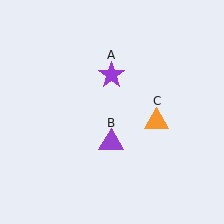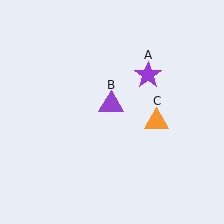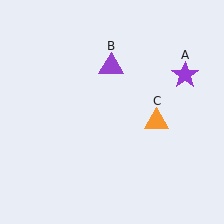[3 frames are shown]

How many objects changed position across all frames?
2 objects changed position: purple star (object A), purple triangle (object B).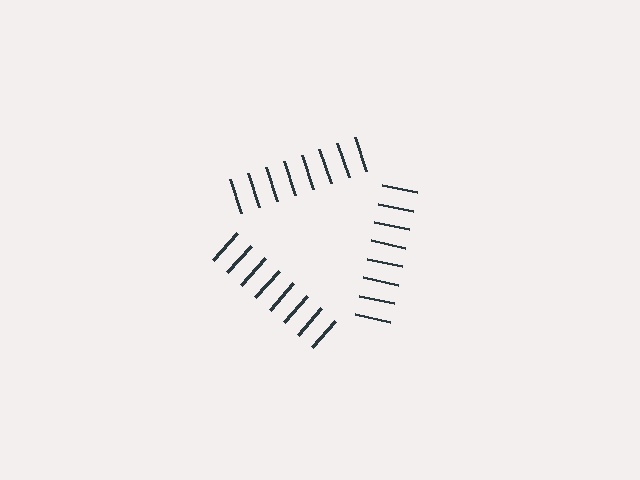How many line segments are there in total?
24 — 8 along each of the 3 edges.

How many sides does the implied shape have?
3 sides — the line-ends trace a triangle.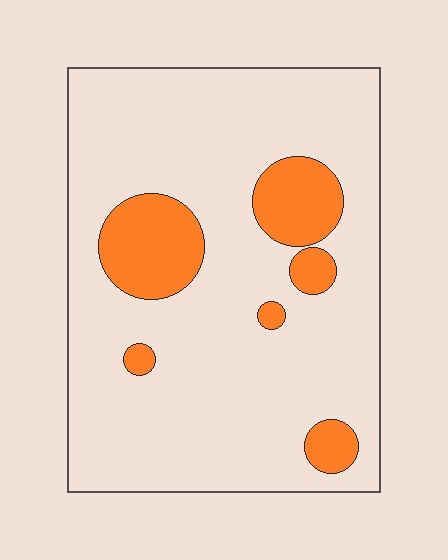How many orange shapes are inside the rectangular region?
6.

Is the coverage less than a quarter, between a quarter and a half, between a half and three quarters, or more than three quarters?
Less than a quarter.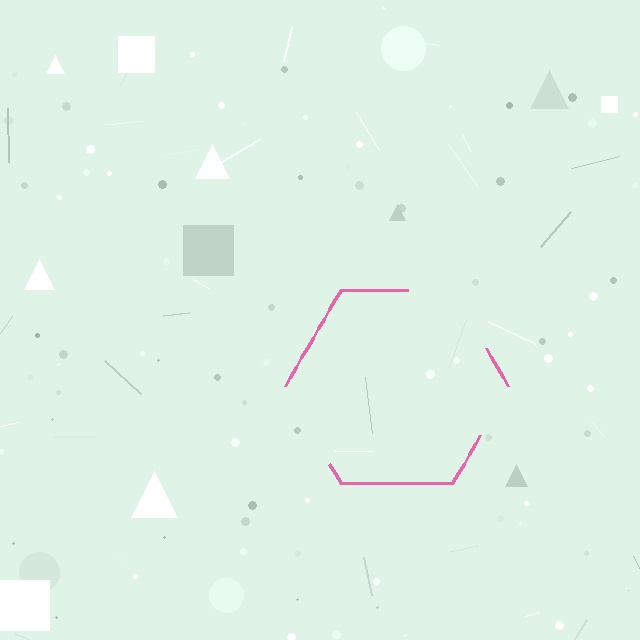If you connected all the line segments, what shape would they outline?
They would outline a hexagon.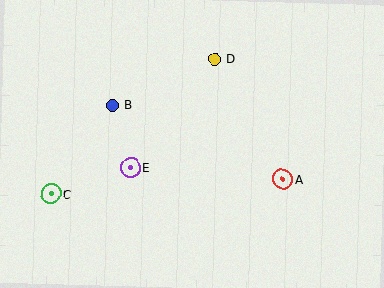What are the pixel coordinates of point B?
Point B is at (112, 105).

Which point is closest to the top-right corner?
Point D is closest to the top-right corner.